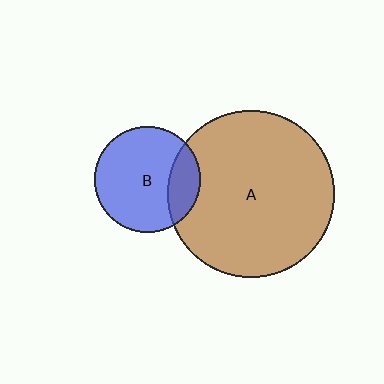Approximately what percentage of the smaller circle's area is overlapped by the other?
Approximately 20%.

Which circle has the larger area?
Circle A (brown).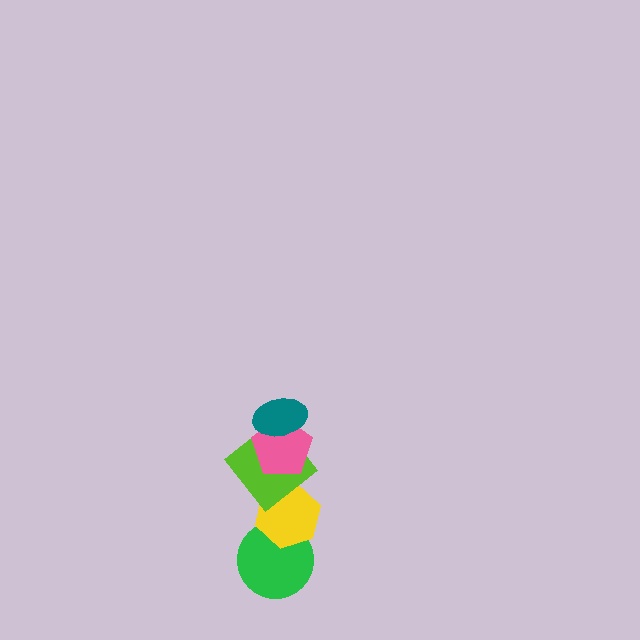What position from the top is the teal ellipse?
The teal ellipse is 1st from the top.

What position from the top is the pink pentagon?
The pink pentagon is 2nd from the top.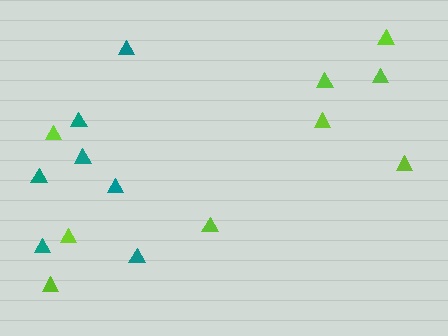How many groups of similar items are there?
There are 2 groups: one group of lime triangles (9) and one group of teal triangles (7).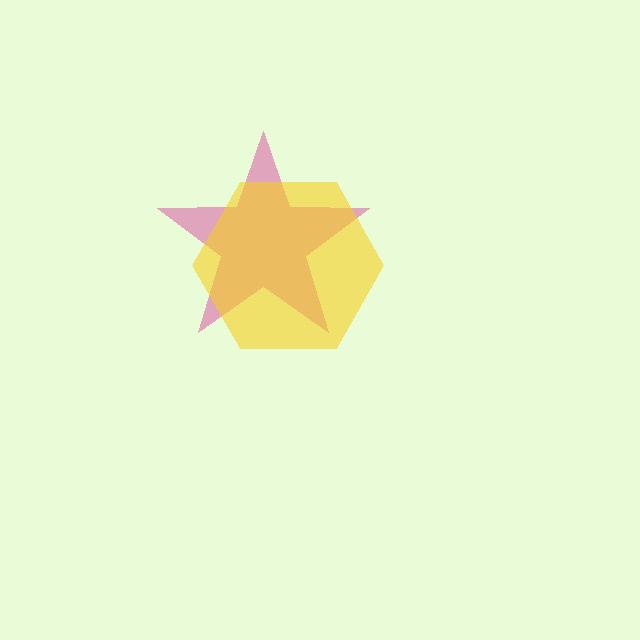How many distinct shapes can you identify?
There are 2 distinct shapes: a pink star, a yellow hexagon.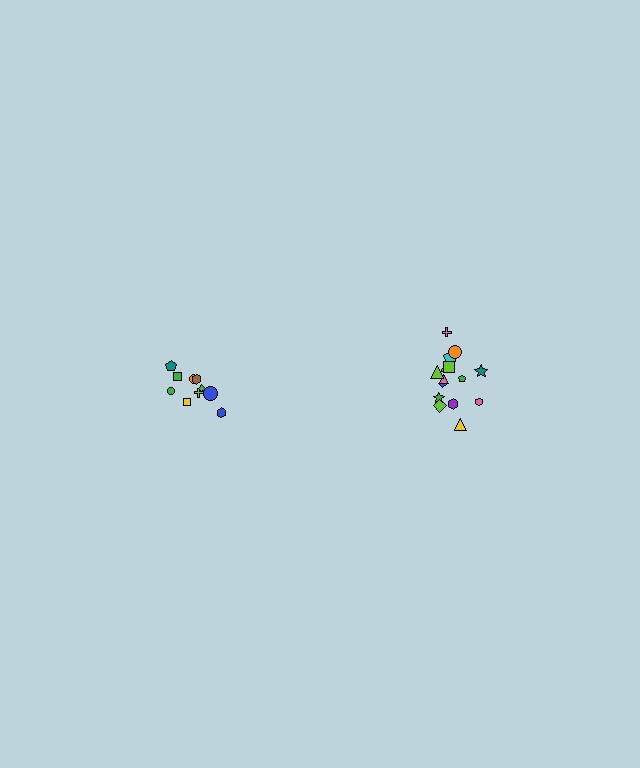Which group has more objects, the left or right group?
The right group.